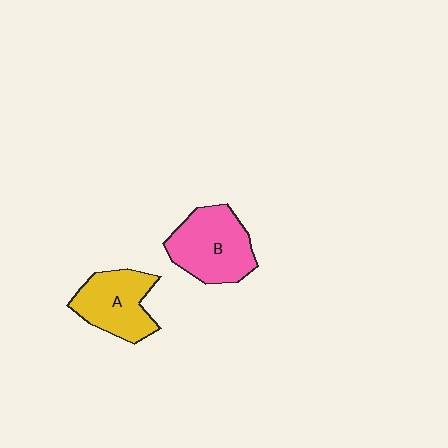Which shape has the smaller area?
Shape A (yellow).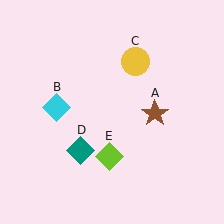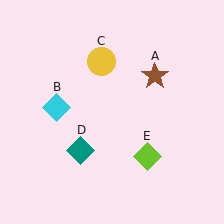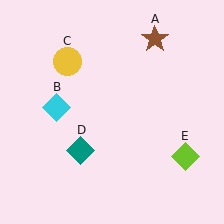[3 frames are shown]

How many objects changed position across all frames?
3 objects changed position: brown star (object A), yellow circle (object C), lime diamond (object E).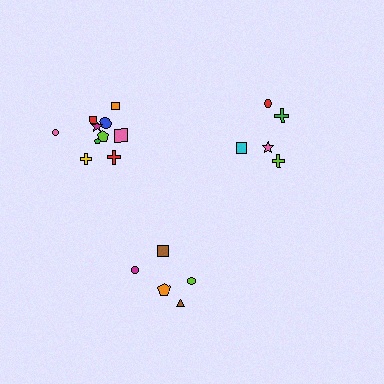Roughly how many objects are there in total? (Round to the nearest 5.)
Roughly 20 objects in total.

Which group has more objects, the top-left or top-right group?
The top-left group.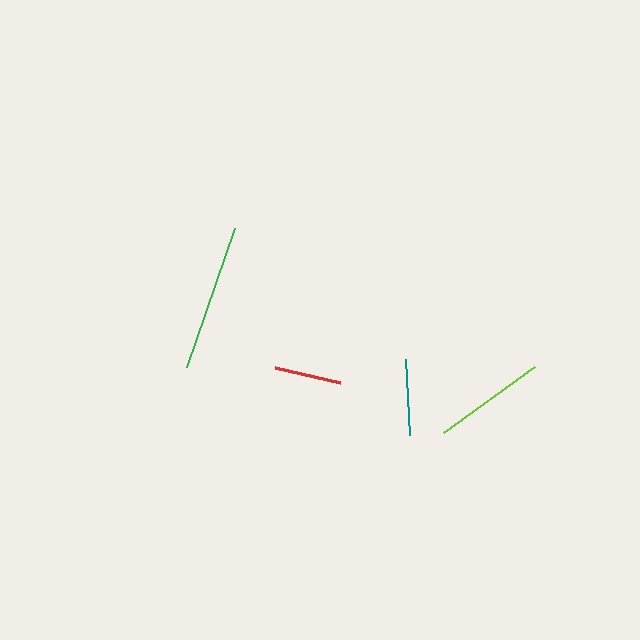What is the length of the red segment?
The red segment is approximately 66 pixels long.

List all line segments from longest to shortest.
From longest to shortest: green, lime, teal, red.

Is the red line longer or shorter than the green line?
The green line is longer than the red line.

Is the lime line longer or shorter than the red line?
The lime line is longer than the red line.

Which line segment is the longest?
The green line is the longest at approximately 147 pixels.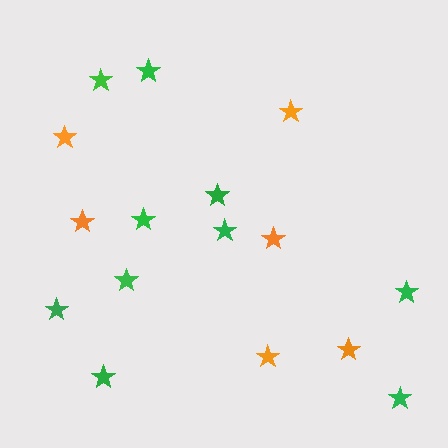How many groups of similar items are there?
There are 2 groups: one group of orange stars (6) and one group of green stars (10).